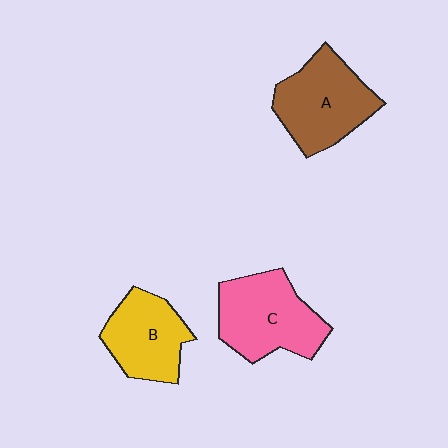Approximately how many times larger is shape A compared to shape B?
Approximately 1.2 times.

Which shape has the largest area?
Shape C (pink).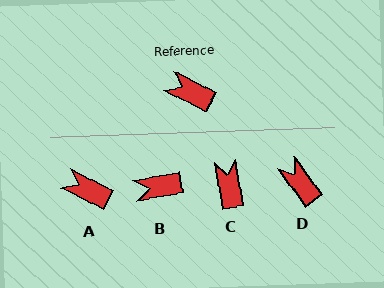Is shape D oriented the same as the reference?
No, it is off by about 26 degrees.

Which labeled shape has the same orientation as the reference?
A.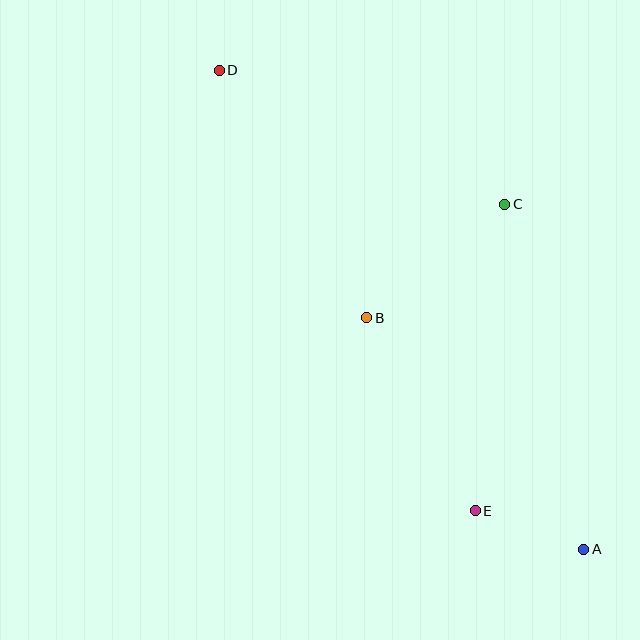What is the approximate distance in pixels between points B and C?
The distance between B and C is approximately 179 pixels.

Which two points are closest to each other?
Points A and E are closest to each other.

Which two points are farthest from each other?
Points A and D are farthest from each other.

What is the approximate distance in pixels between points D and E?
The distance between D and E is approximately 510 pixels.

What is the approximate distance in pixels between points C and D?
The distance between C and D is approximately 315 pixels.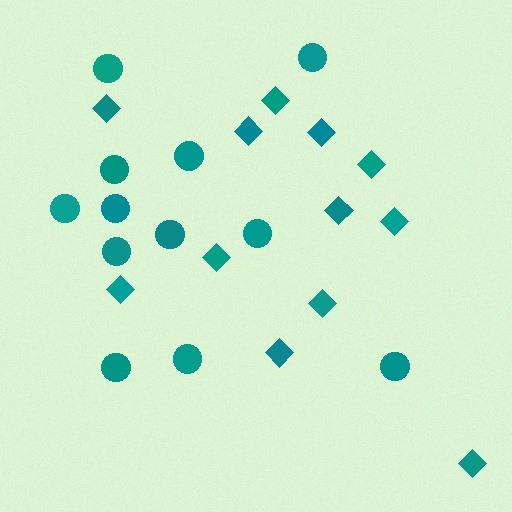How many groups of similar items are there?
There are 2 groups: one group of circles (12) and one group of diamonds (12).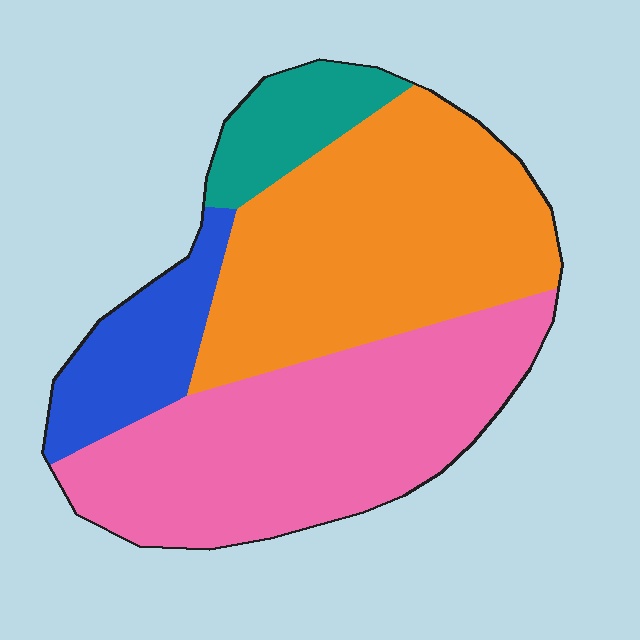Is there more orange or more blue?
Orange.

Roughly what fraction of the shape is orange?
Orange takes up between a third and a half of the shape.